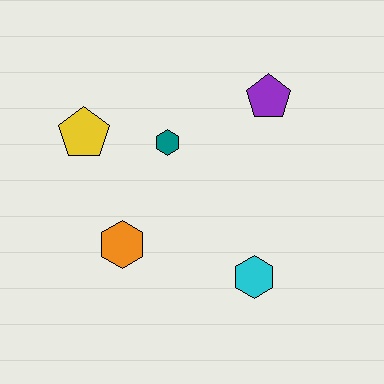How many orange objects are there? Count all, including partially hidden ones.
There is 1 orange object.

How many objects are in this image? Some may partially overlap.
There are 5 objects.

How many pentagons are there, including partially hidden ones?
There are 2 pentagons.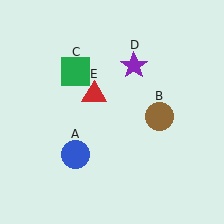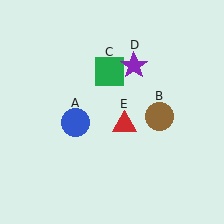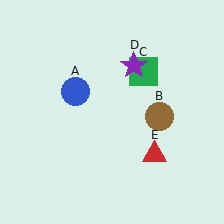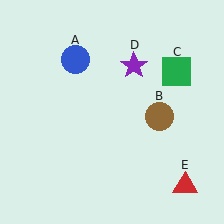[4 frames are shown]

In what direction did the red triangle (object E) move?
The red triangle (object E) moved down and to the right.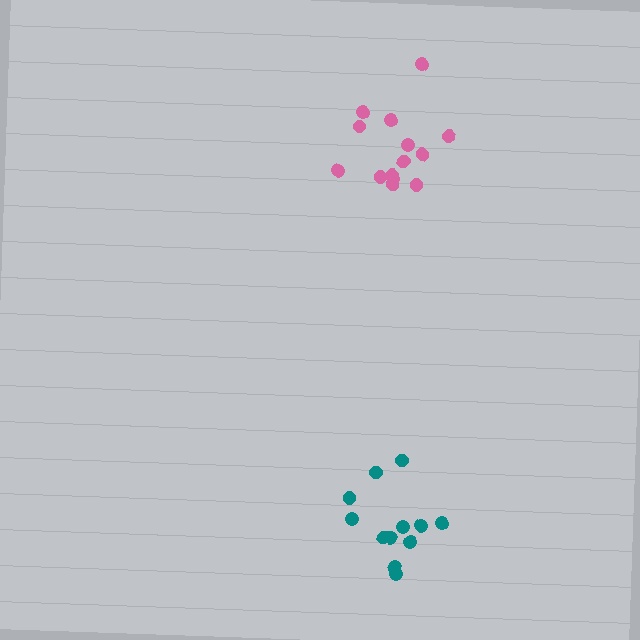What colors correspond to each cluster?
The clusters are colored: teal, pink.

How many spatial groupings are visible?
There are 2 spatial groupings.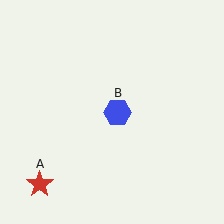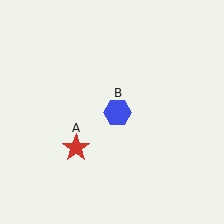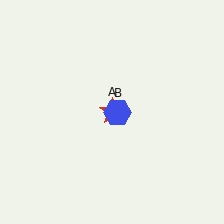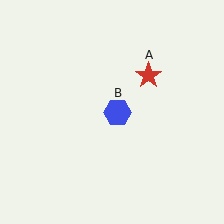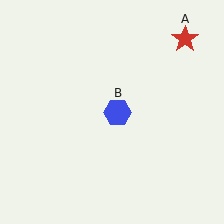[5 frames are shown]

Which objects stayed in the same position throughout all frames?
Blue hexagon (object B) remained stationary.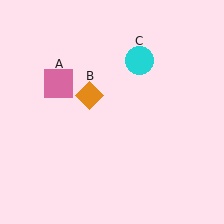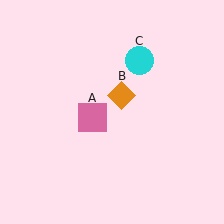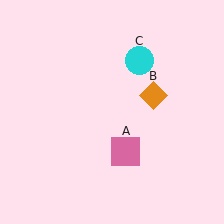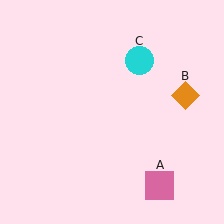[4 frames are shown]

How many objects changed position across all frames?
2 objects changed position: pink square (object A), orange diamond (object B).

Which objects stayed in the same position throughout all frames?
Cyan circle (object C) remained stationary.